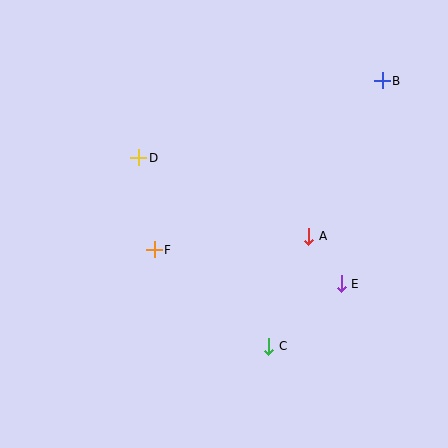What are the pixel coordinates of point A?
Point A is at (309, 236).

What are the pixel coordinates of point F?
Point F is at (154, 250).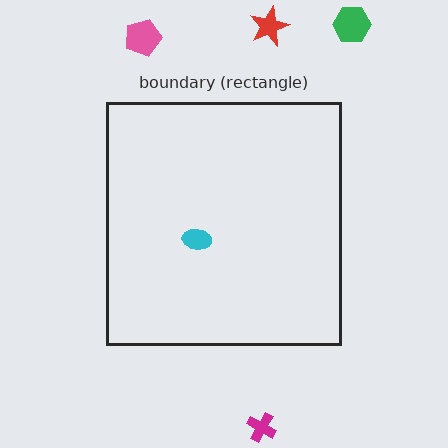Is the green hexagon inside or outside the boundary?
Outside.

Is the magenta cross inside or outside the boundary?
Outside.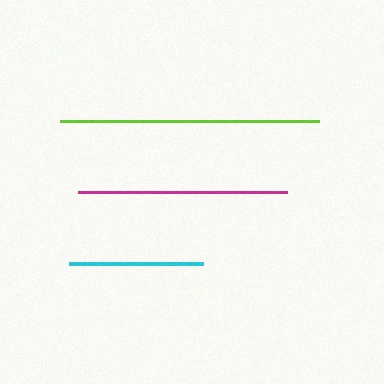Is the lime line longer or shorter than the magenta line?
The lime line is longer than the magenta line.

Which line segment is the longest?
The lime line is the longest at approximately 259 pixels.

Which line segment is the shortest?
The cyan line is the shortest at approximately 134 pixels.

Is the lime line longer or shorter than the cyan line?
The lime line is longer than the cyan line.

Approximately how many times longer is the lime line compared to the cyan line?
The lime line is approximately 1.9 times the length of the cyan line.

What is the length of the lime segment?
The lime segment is approximately 259 pixels long.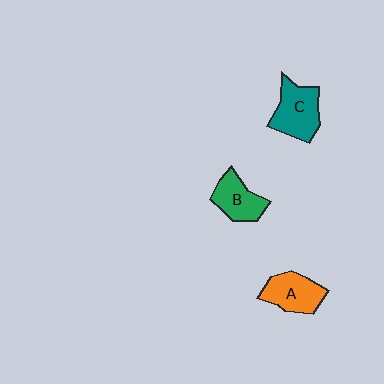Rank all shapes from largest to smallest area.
From largest to smallest: C (teal), A (orange), B (green).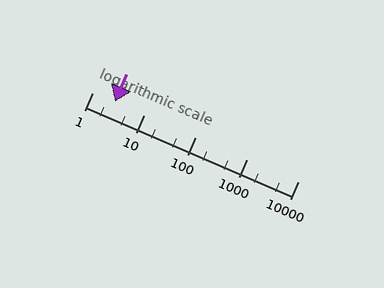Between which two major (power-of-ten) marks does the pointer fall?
The pointer is between 1 and 10.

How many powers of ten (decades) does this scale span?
The scale spans 4 decades, from 1 to 10000.